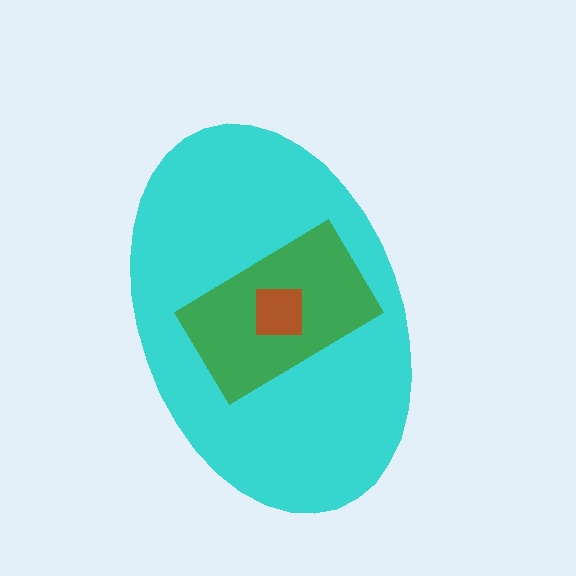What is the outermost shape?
The cyan ellipse.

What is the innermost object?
The brown square.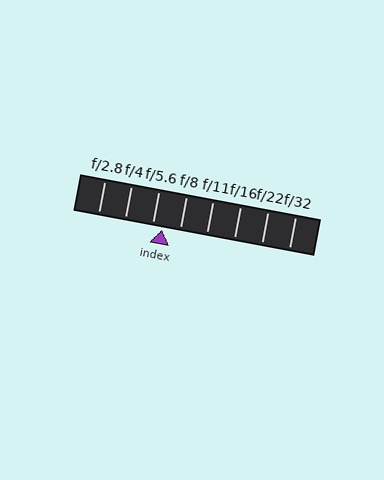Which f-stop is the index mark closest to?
The index mark is closest to f/5.6.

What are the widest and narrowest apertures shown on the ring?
The widest aperture shown is f/2.8 and the narrowest is f/32.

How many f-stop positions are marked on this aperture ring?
There are 8 f-stop positions marked.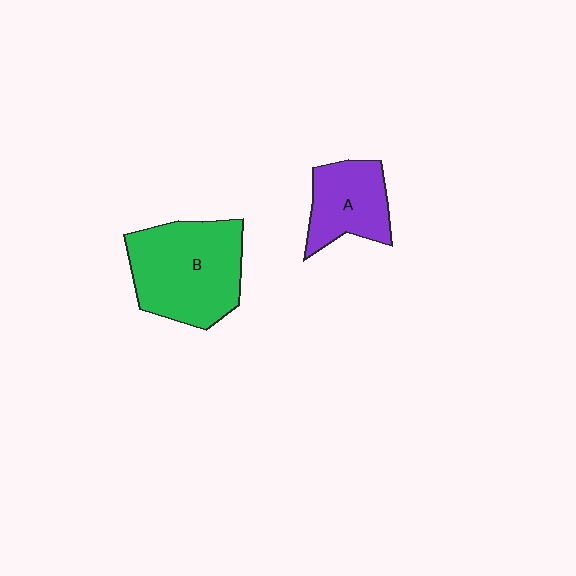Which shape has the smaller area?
Shape A (purple).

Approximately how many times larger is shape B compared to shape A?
Approximately 1.7 times.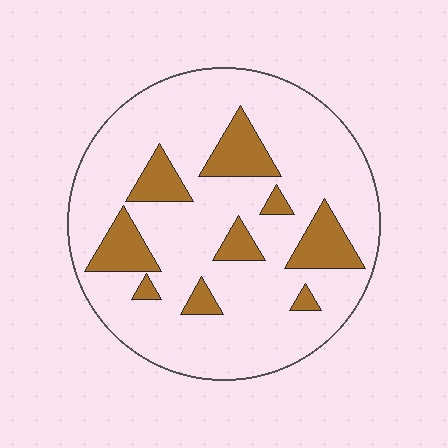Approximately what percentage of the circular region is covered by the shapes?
Approximately 20%.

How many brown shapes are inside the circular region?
9.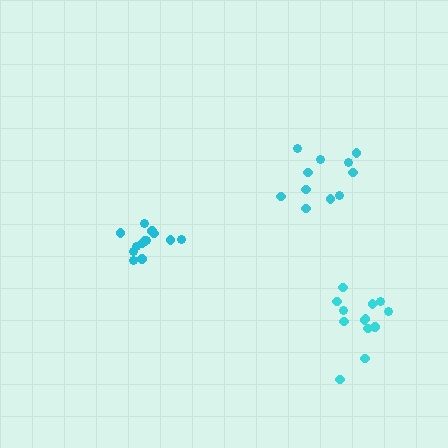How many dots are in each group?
Group 1: 13 dots, Group 2: 13 dots, Group 3: 11 dots (37 total).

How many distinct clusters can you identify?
There are 3 distinct clusters.